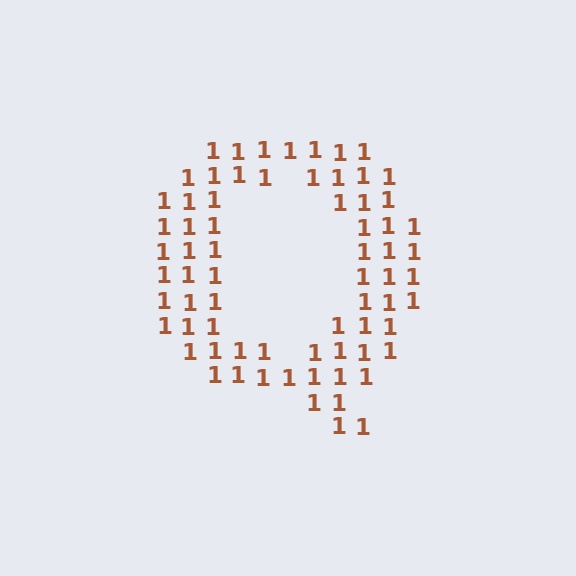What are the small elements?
The small elements are digit 1's.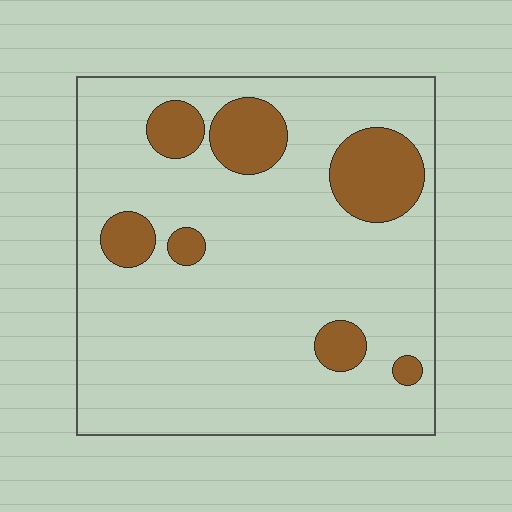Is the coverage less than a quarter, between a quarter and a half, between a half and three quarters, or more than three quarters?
Less than a quarter.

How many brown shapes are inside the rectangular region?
7.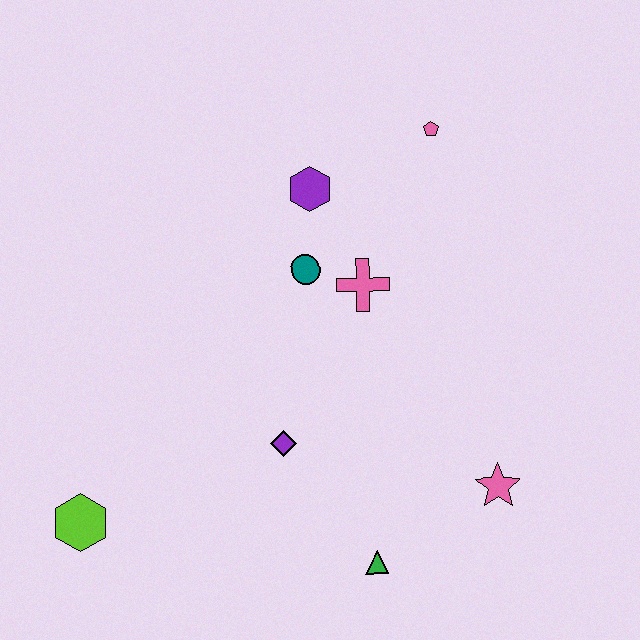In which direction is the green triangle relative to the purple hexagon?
The green triangle is below the purple hexagon.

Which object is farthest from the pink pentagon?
The lime hexagon is farthest from the pink pentagon.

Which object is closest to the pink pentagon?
The purple hexagon is closest to the pink pentagon.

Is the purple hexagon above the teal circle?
Yes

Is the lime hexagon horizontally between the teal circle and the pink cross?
No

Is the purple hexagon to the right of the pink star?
No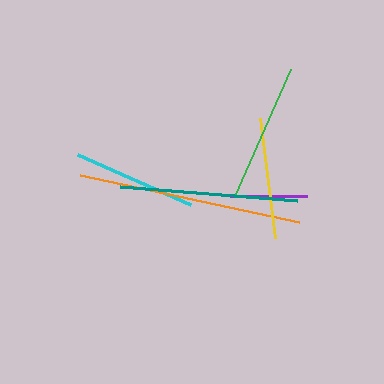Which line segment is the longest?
The orange line is the longest at approximately 225 pixels.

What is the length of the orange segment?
The orange segment is approximately 225 pixels long.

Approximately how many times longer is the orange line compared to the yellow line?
The orange line is approximately 1.9 times the length of the yellow line.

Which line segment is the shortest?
The purple line is the shortest at approximately 76 pixels.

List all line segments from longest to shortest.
From longest to shortest: orange, teal, green, cyan, yellow, purple.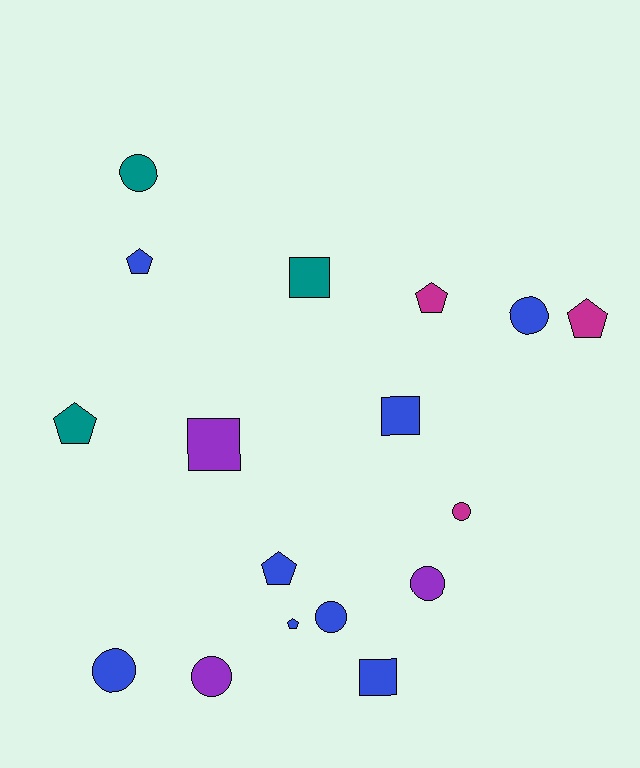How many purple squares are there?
There is 1 purple square.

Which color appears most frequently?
Blue, with 8 objects.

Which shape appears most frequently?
Circle, with 7 objects.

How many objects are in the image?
There are 17 objects.